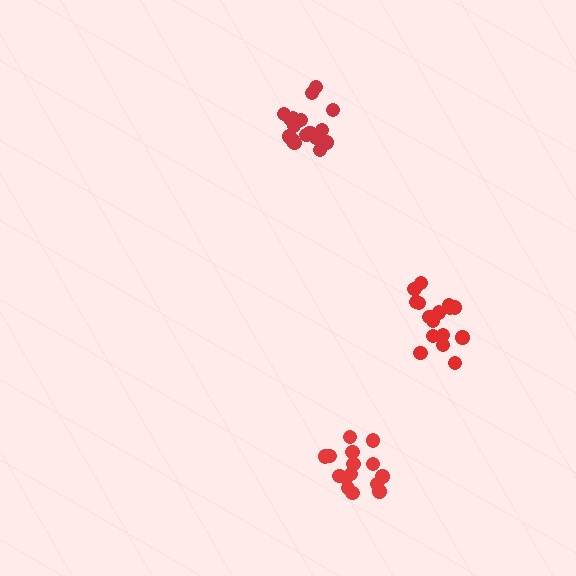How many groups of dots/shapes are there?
There are 3 groups.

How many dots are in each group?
Group 1: 19 dots, Group 2: 15 dots, Group 3: 17 dots (51 total).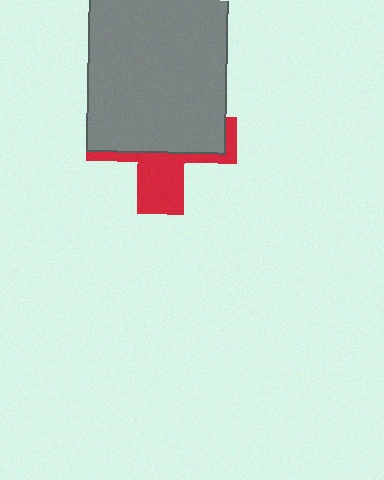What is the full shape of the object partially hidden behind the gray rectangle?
The partially hidden object is a red cross.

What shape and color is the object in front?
The object in front is a gray rectangle.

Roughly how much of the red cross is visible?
A small part of it is visible (roughly 36%).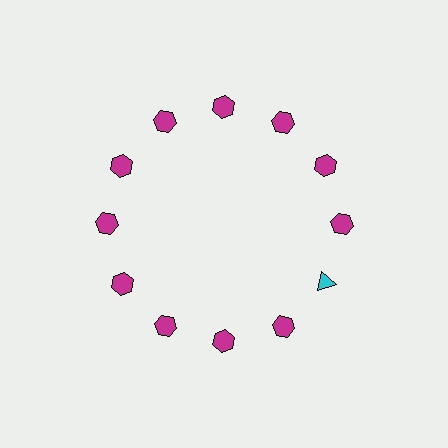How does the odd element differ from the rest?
It differs in both color (cyan instead of magenta) and shape (triangle instead of hexagon).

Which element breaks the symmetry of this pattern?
The cyan triangle at roughly the 4 o'clock position breaks the symmetry. All other shapes are magenta hexagons.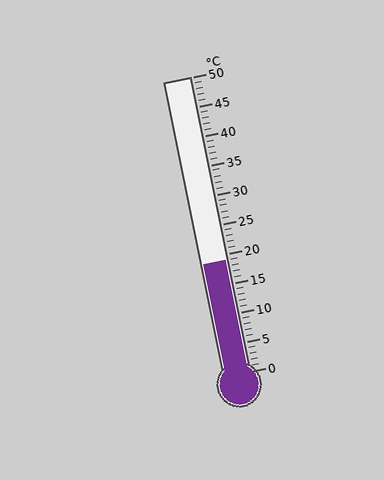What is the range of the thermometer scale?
The thermometer scale ranges from 0°C to 50°C.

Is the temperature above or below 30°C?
The temperature is below 30°C.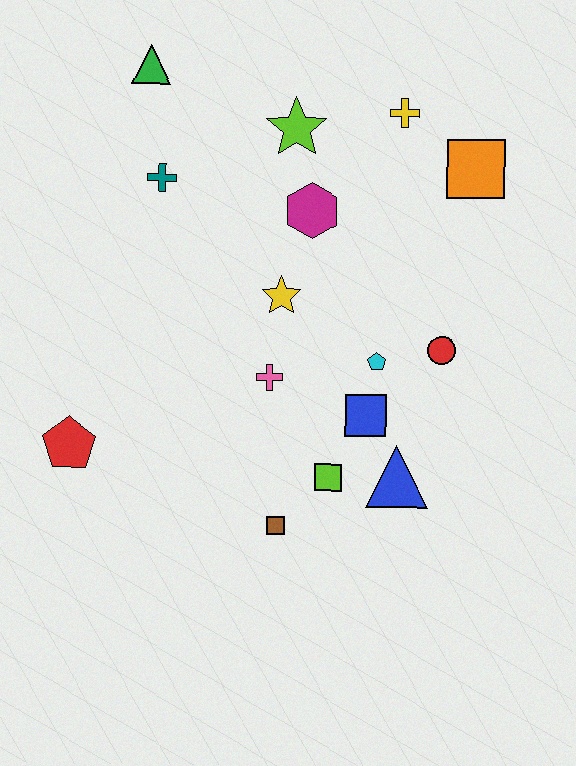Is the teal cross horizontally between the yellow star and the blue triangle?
No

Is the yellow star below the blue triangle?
No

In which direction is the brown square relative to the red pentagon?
The brown square is to the right of the red pentagon.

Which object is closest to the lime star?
The magenta hexagon is closest to the lime star.